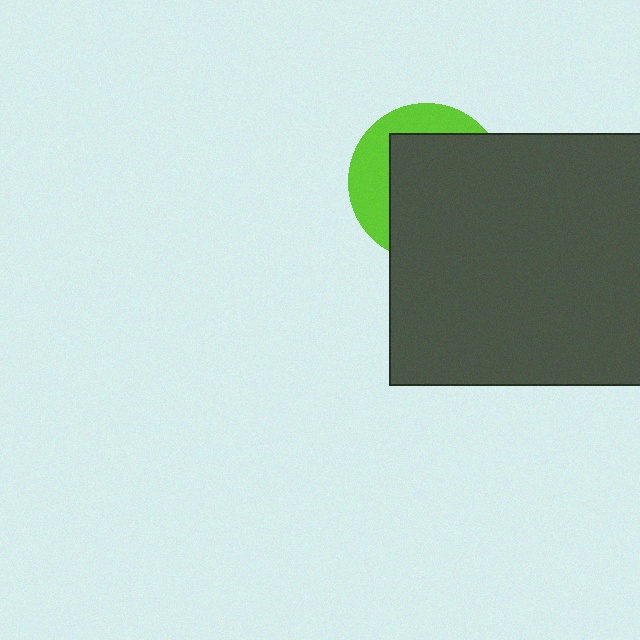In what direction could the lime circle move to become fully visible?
The lime circle could move toward the upper-left. That would shift it out from behind the dark gray square entirely.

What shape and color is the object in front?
The object in front is a dark gray square.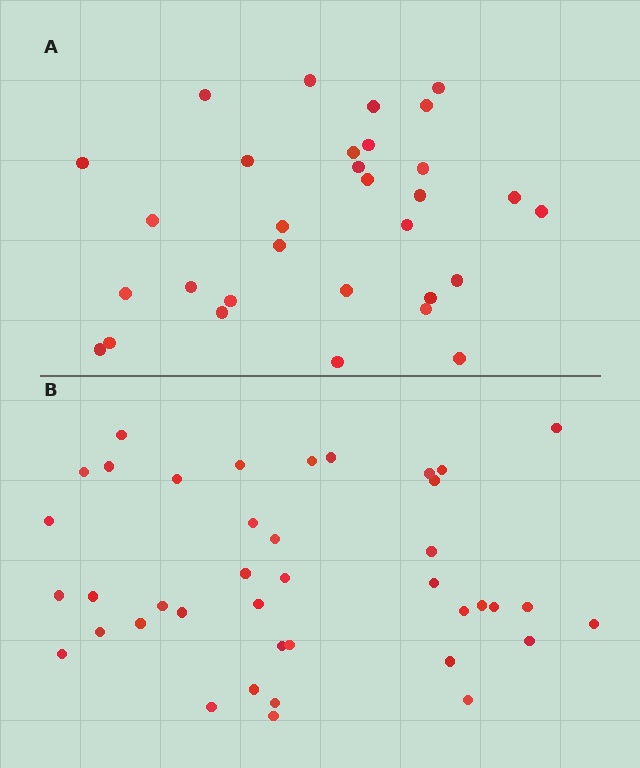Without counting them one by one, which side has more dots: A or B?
Region B (the bottom region) has more dots.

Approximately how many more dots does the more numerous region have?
Region B has roughly 8 or so more dots than region A.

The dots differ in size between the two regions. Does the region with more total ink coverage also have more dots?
No. Region A has more total ink coverage because its dots are larger, but region B actually contains more individual dots. Total area can be misleading — the number of items is what matters here.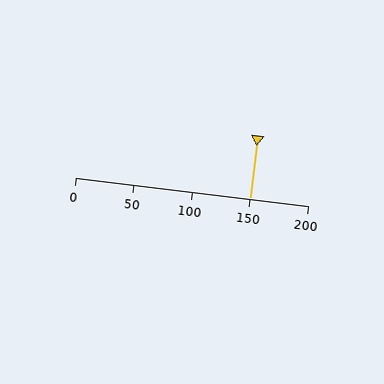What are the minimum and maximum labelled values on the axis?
The axis runs from 0 to 200.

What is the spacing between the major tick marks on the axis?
The major ticks are spaced 50 apart.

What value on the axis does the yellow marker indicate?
The marker indicates approximately 150.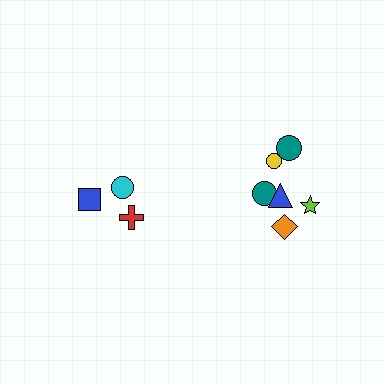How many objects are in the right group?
There are 6 objects.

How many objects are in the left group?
There are 3 objects.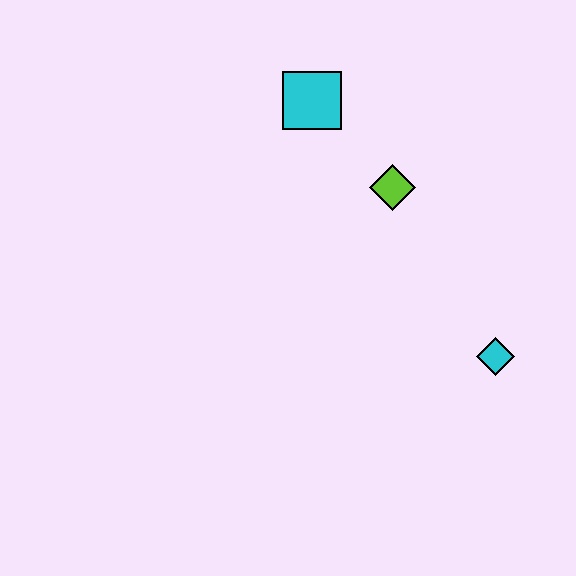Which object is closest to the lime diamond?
The cyan square is closest to the lime diamond.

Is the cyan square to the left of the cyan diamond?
Yes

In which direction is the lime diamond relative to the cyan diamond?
The lime diamond is above the cyan diamond.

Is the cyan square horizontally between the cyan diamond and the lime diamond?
No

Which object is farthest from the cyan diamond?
The cyan square is farthest from the cyan diamond.